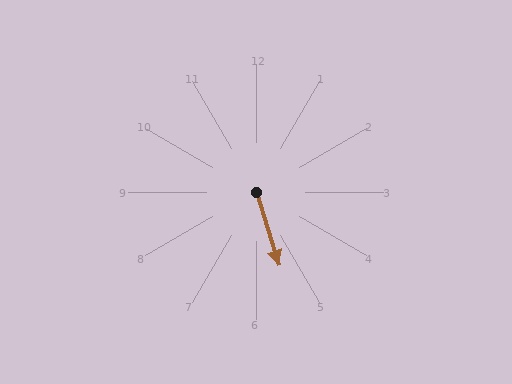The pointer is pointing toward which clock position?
Roughly 5 o'clock.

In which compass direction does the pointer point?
South.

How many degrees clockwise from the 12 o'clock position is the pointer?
Approximately 163 degrees.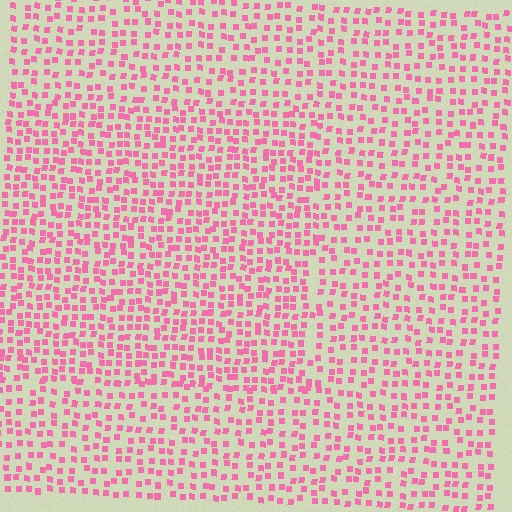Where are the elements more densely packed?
The elements are more densely packed inside the rectangle boundary.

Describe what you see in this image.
The image contains small pink elements arranged at two different densities. A rectangle-shaped region is visible where the elements are more densely packed than the surrounding area.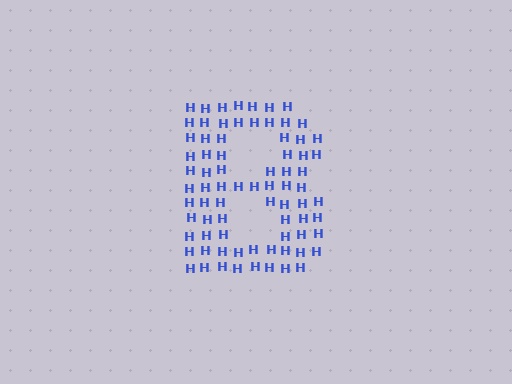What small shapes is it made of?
It is made of small letter H's.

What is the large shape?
The large shape is the letter B.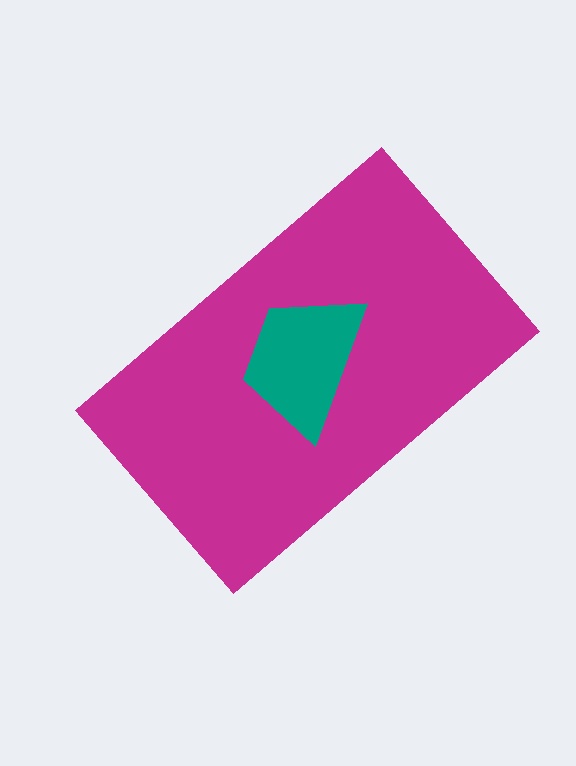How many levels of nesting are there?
2.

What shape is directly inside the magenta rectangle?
The teal trapezoid.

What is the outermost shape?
The magenta rectangle.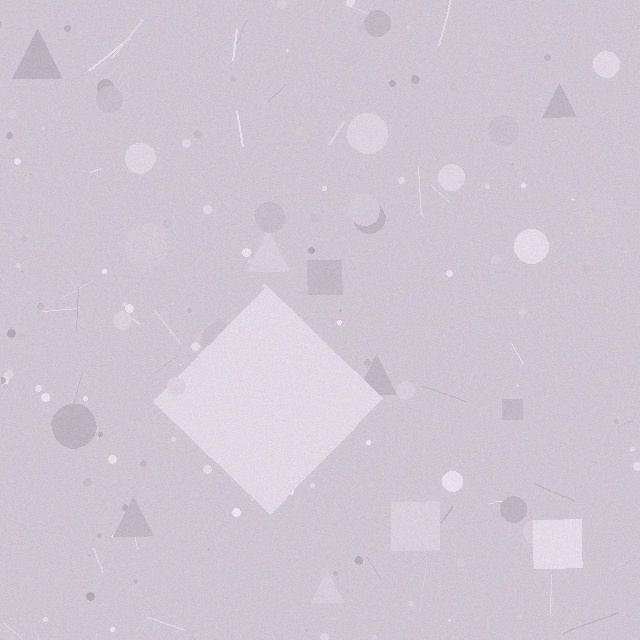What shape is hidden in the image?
A diamond is hidden in the image.